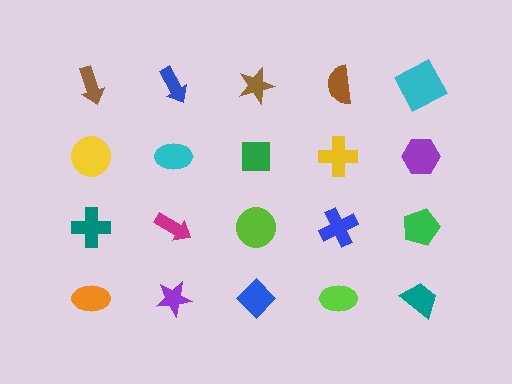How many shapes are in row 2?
5 shapes.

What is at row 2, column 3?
A green square.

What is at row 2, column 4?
A yellow cross.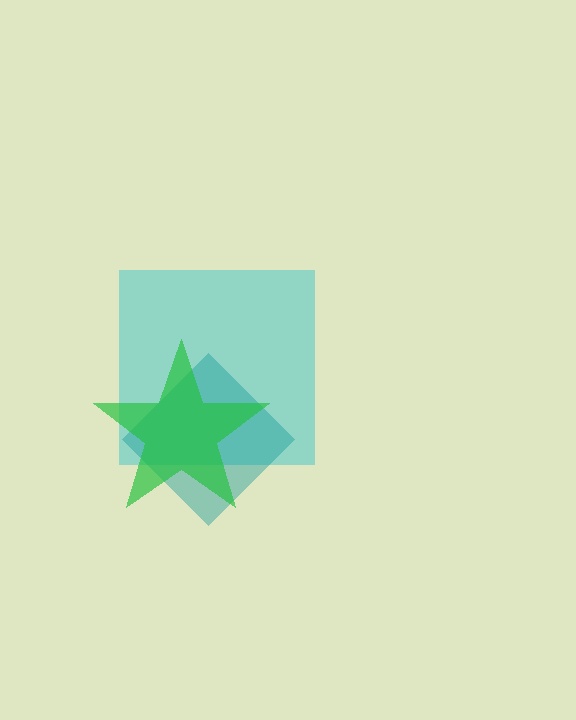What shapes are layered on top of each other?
The layered shapes are: a cyan square, a teal diamond, a green star.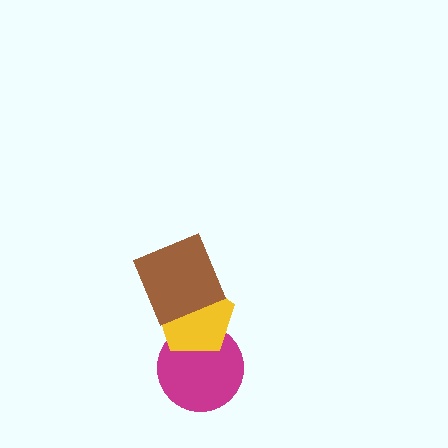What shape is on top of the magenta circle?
The yellow pentagon is on top of the magenta circle.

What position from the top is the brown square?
The brown square is 1st from the top.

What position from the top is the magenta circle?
The magenta circle is 3rd from the top.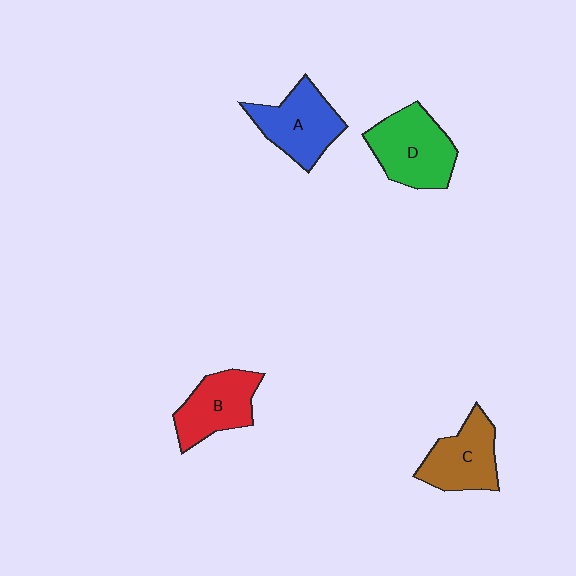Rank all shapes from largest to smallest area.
From largest to smallest: D (green), A (blue), C (brown), B (red).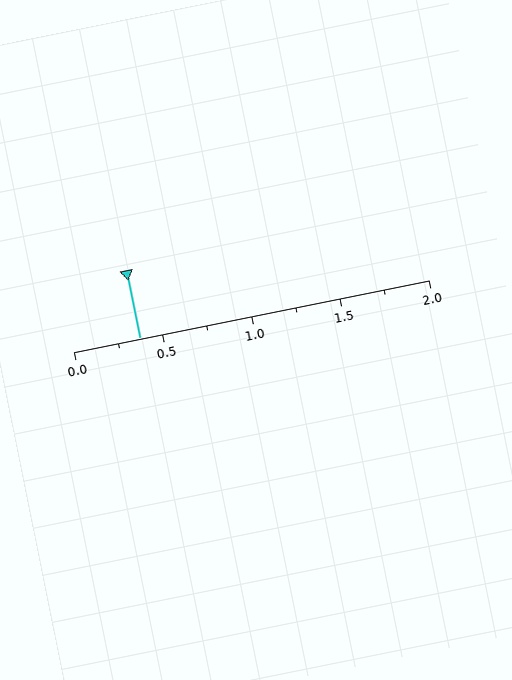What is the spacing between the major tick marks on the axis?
The major ticks are spaced 0.5 apart.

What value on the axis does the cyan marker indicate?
The marker indicates approximately 0.38.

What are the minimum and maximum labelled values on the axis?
The axis runs from 0.0 to 2.0.